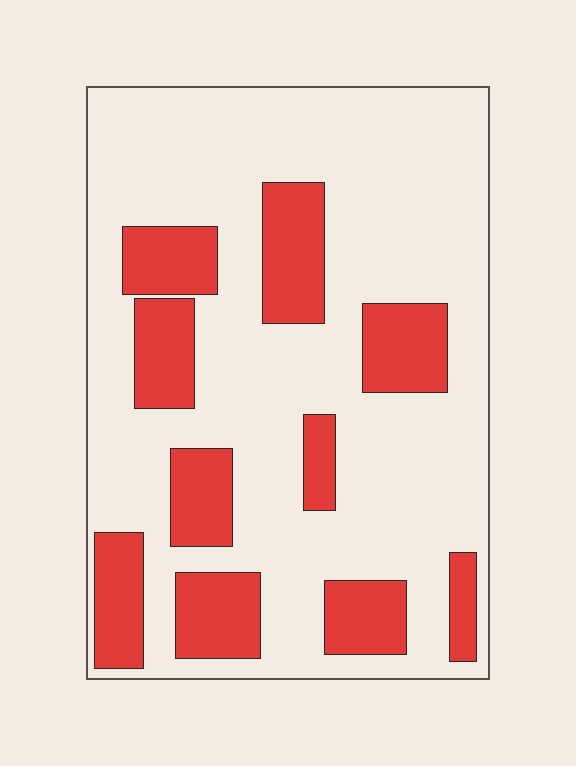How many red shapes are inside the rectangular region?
10.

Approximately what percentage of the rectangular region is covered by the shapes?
Approximately 25%.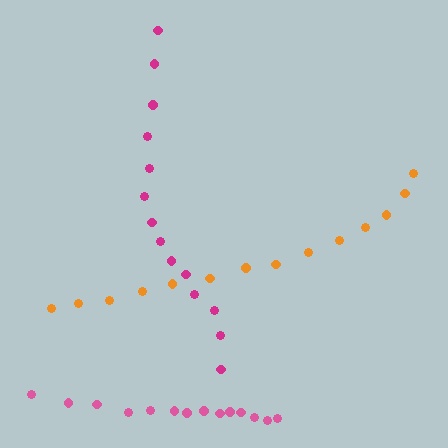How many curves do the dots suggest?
There are 3 distinct paths.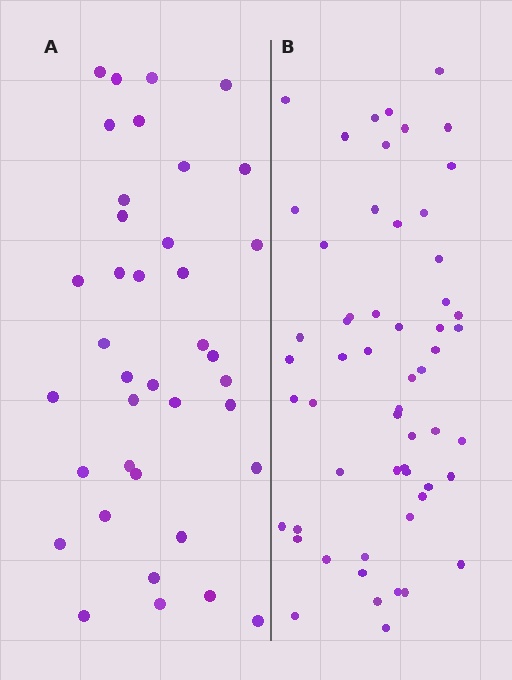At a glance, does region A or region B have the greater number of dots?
Region B (the right region) has more dots.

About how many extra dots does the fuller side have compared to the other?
Region B has approximately 20 more dots than region A.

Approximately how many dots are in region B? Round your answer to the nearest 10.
About 60 dots. (The exact count is 57, which rounds to 60.)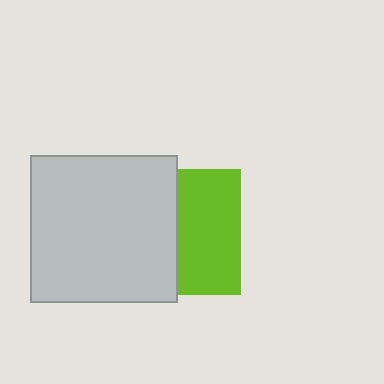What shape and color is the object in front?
The object in front is a light gray square.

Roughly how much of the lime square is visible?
About half of it is visible (roughly 51%).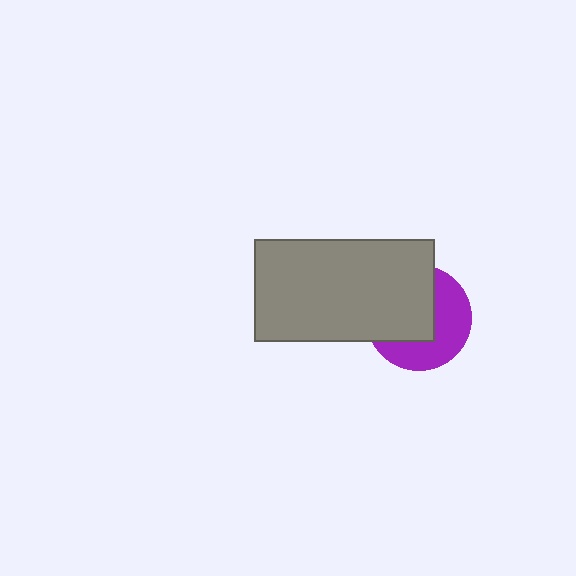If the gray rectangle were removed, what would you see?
You would see the complete purple circle.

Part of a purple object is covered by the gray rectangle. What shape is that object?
It is a circle.